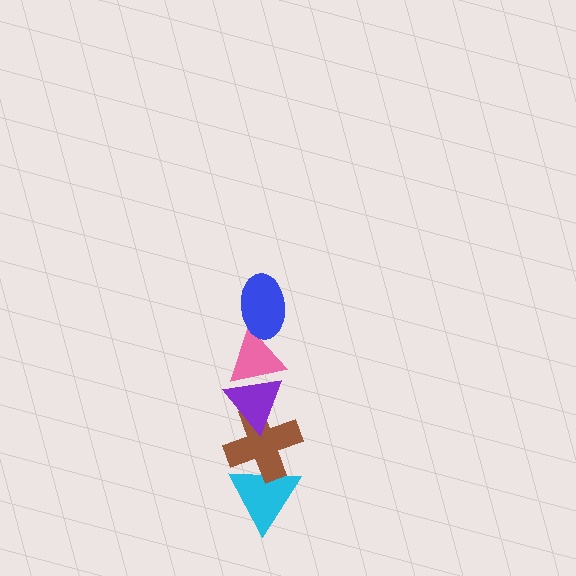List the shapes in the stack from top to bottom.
From top to bottom: the blue ellipse, the pink triangle, the purple triangle, the brown cross, the cyan triangle.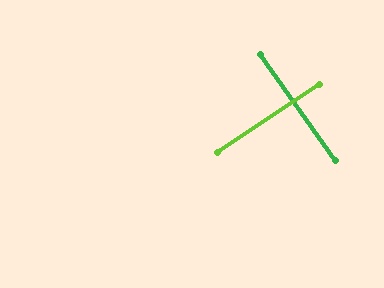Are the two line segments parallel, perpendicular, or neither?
Perpendicular — they meet at approximately 88°.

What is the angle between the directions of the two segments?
Approximately 88 degrees.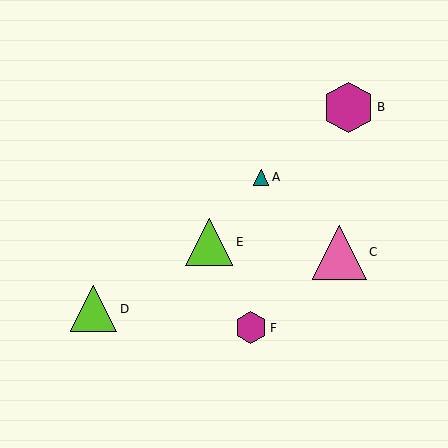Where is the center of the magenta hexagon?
The center of the magenta hexagon is at (251, 328).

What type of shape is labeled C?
Shape C is a pink triangle.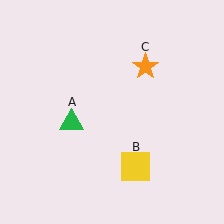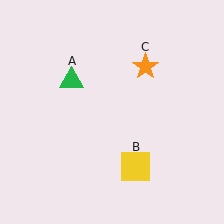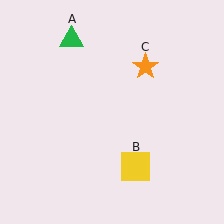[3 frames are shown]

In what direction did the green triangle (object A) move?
The green triangle (object A) moved up.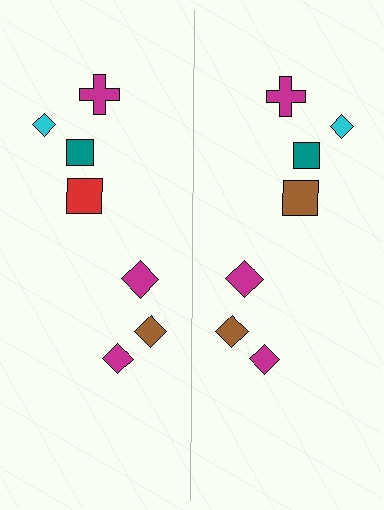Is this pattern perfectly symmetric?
No, the pattern is not perfectly symmetric. The brown square on the right side breaks the symmetry — its mirror counterpart is red.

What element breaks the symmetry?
The brown square on the right side breaks the symmetry — its mirror counterpart is red.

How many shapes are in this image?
There are 14 shapes in this image.